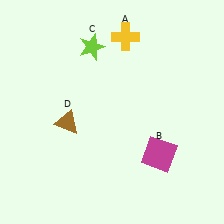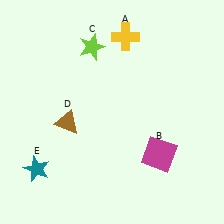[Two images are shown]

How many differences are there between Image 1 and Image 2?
There is 1 difference between the two images.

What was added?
A teal star (E) was added in Image 2.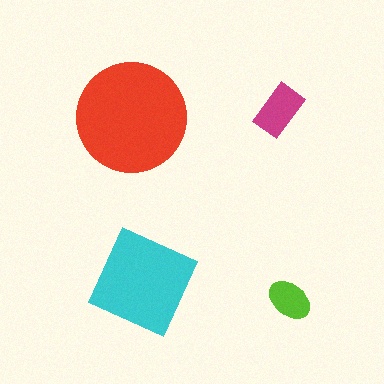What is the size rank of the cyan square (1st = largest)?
2nd.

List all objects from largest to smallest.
The red circle, the cyan square, the magenta rectangle, the lime ellipse.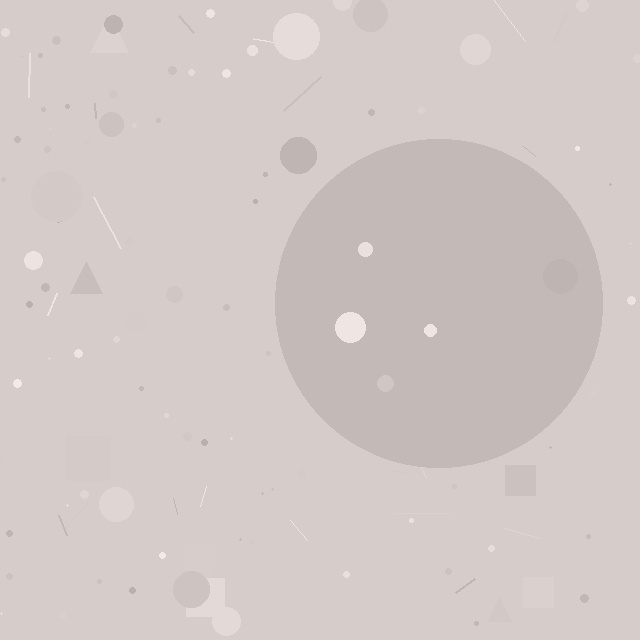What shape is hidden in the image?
A circle is hidden in the image.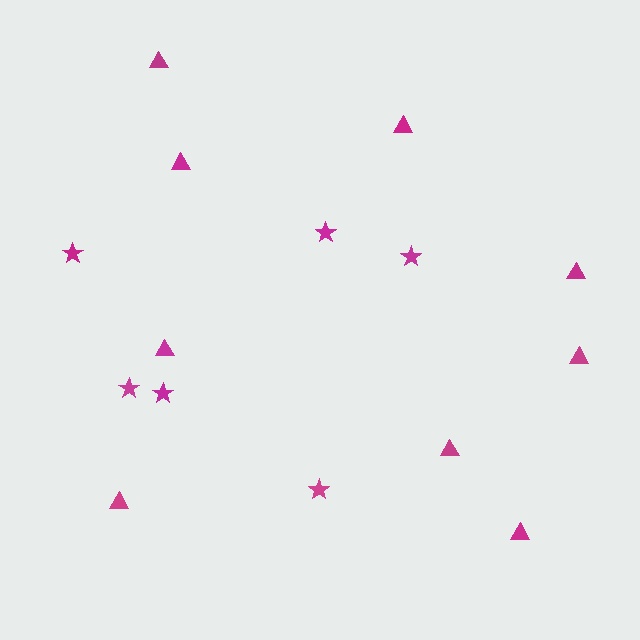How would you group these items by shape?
There are 2 groups: one group of stars (6) and one group of triangles (9).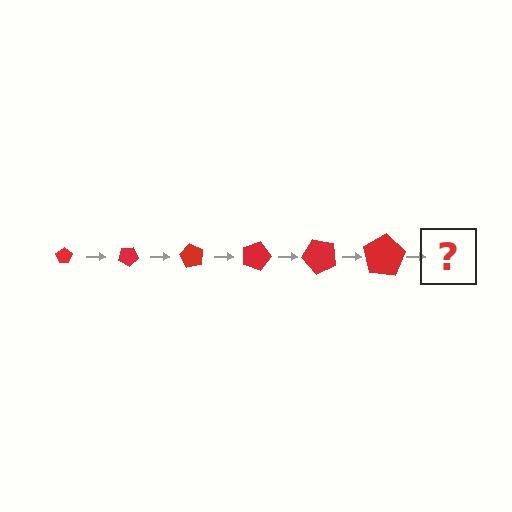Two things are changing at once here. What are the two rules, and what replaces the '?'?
The two rules are that the pentagon grows larger each step and it rotates 30 degrees each step. The '?' should be a pentagon, larger than the previous one and rotated 180 degrees from the start.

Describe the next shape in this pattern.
It should be a pentagon, larger than the previous one and rotated 180 degrees from the start.